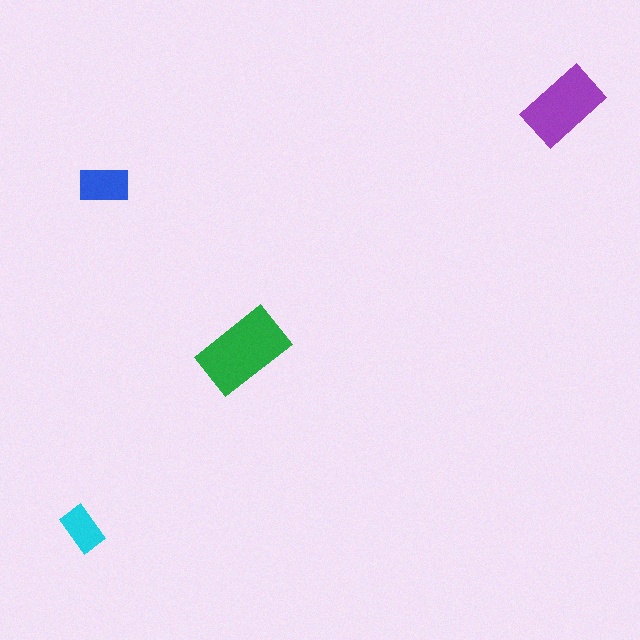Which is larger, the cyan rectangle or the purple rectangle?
The purple one.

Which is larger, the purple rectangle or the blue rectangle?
The purple one.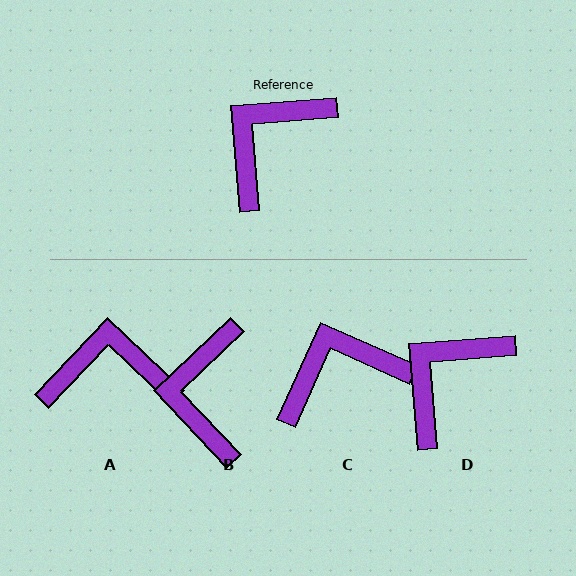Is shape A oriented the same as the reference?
No, it is off by about 48 degrees.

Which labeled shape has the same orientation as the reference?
D.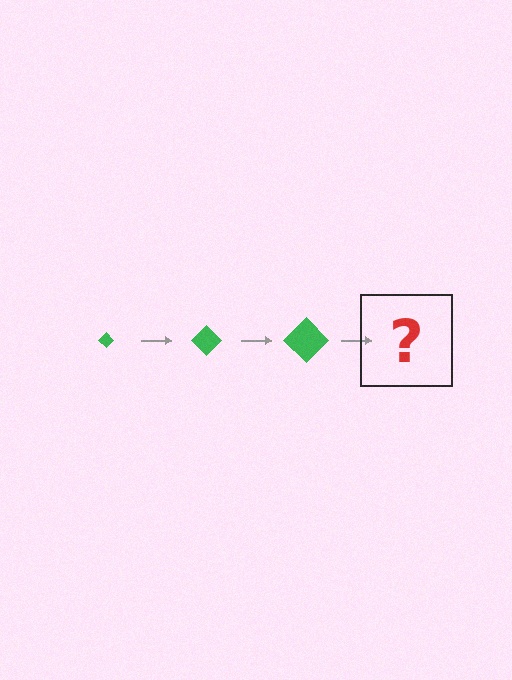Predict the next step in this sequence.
The next step is a green diamond, larger than the previous one.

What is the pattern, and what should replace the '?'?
The pattern is that the diamond gets progressively larger each step. The '?' should be a green diamond, larger than the previous one.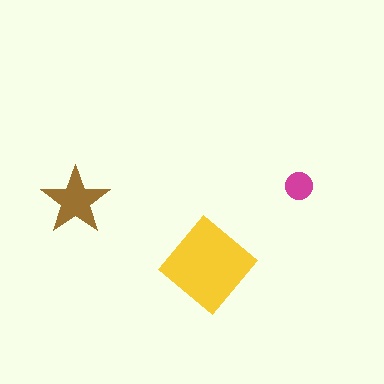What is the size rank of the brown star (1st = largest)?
2nd.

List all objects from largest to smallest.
The yellow diamond, the brown star, the magenta circle.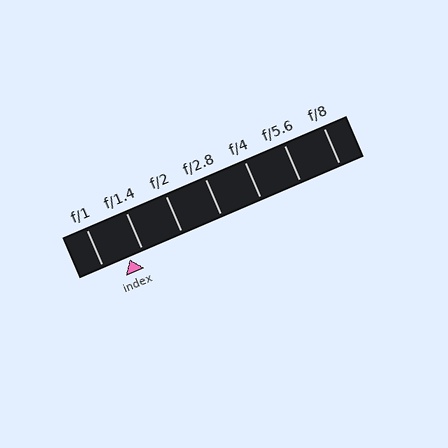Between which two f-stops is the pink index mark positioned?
The index mark is between f/1 and f/1.4.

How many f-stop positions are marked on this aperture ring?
There are 7 f-stop positions marked.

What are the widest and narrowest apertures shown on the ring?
The widest aperture shown is f/1 and the narrowest is f/8.